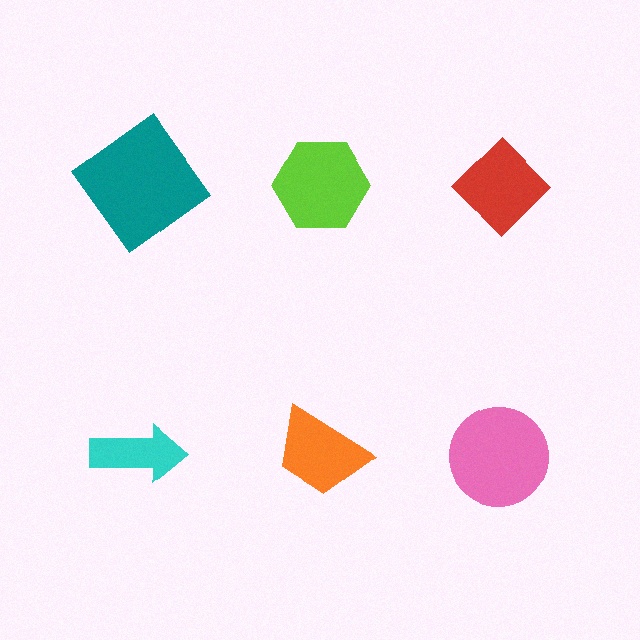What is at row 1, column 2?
A lime hexagon.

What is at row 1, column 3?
A red diamond.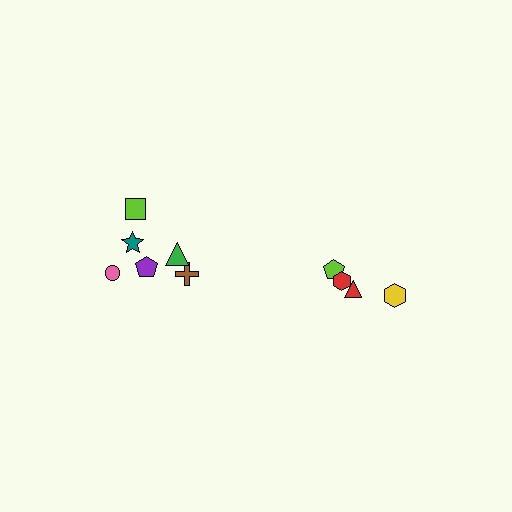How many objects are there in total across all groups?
There are 10 objects.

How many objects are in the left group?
There are 6 objects.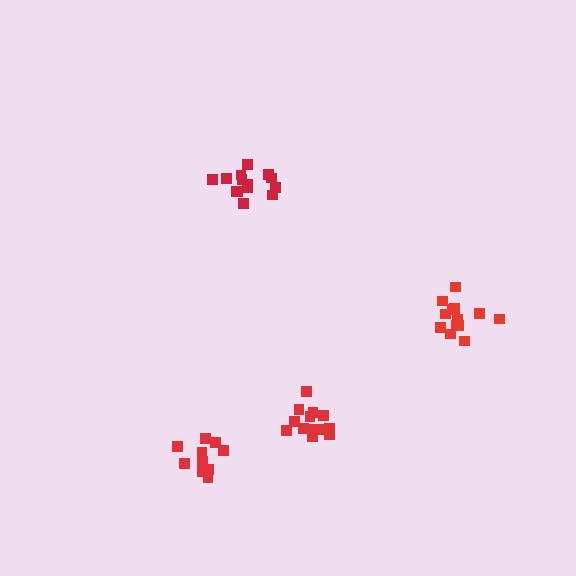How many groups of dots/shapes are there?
There are 4 groups.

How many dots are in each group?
Group 1: 13 dots, Group 2: 14 dots, Group 3: 13 dots, Group 4: 10 dots (50 total).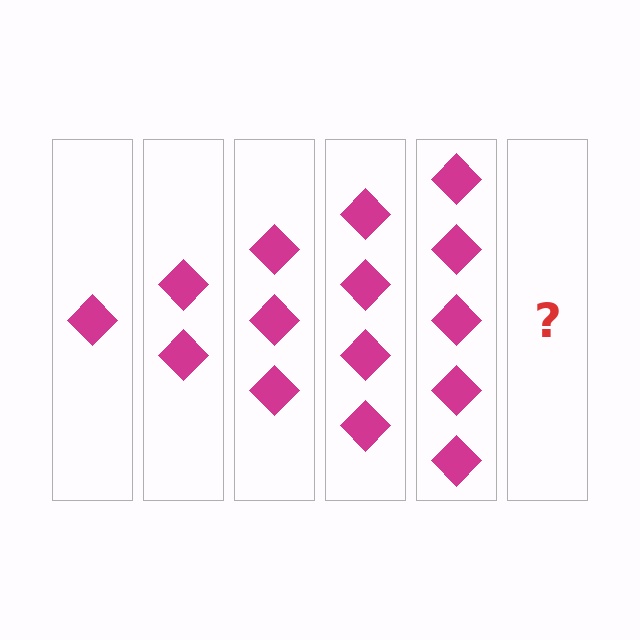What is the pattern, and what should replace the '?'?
The pattern is that each step adds one more diamond. The '?' should be 6 diamonds.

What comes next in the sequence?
The next element should be 6 diamonds.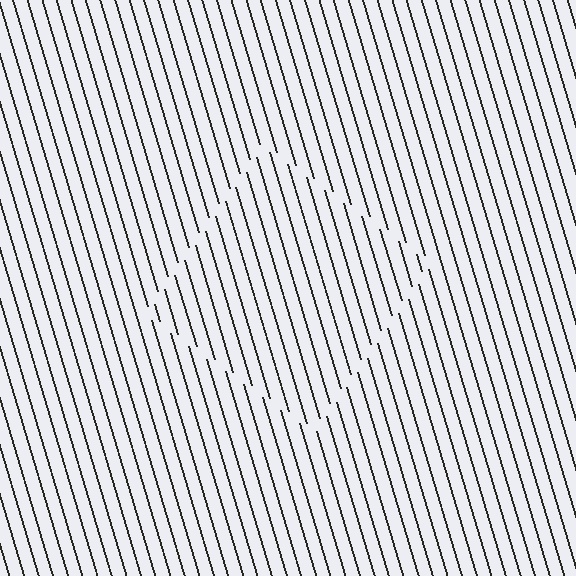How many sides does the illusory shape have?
4 sides — the line-ends trace a square.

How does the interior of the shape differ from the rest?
The interior of the shape contains the same grating, shifted by half a period — the contour is defined by the phase discontinuity where line-ends from the inner and outer gratings abut.